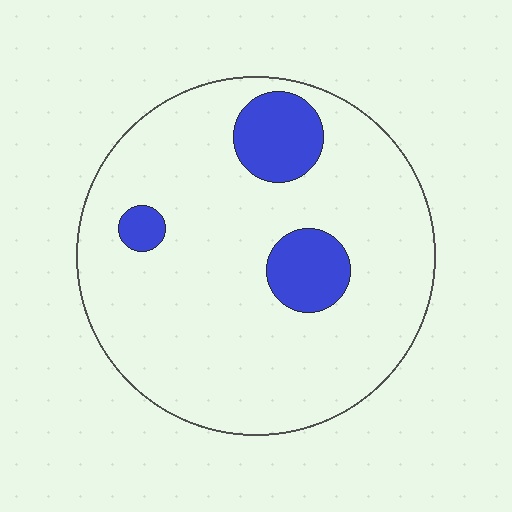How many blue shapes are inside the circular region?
3.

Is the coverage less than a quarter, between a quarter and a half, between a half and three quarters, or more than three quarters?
Less than a quarter.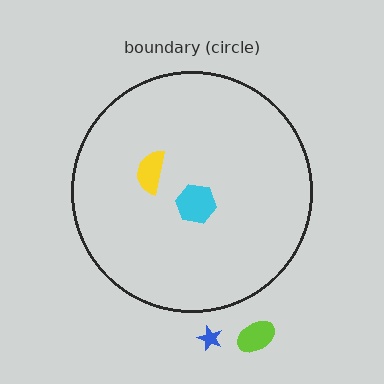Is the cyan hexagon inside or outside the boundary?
Inside.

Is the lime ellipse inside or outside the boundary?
Outside.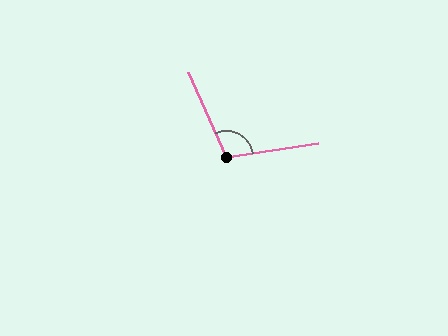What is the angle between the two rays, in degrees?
Approximately 106 degrees.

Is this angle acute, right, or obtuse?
It is obtuse.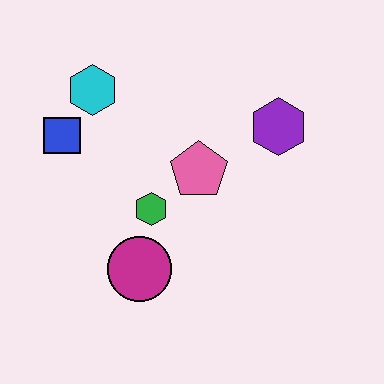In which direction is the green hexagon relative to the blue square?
The green hexagon is to the right of the blue square.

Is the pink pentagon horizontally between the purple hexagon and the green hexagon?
Yes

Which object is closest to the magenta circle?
The green hexagon is closest to the magenta circle.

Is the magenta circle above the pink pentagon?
No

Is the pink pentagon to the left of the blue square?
No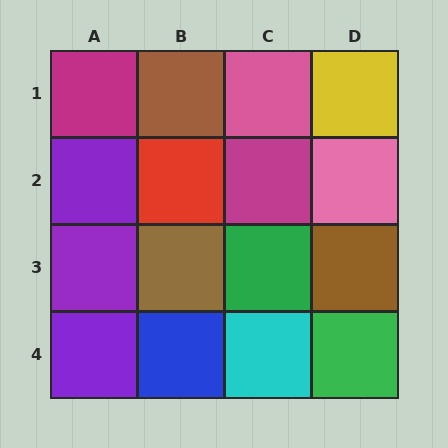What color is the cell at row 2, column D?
Pink.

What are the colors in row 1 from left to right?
Magenta, brown, pink, yellow.